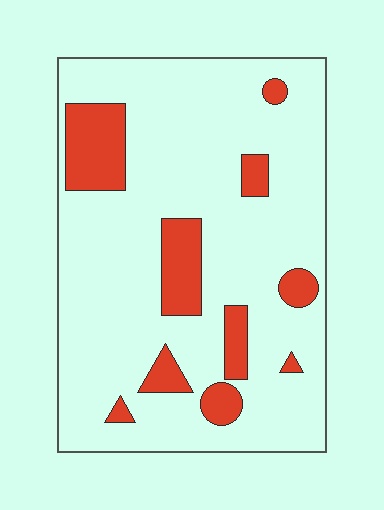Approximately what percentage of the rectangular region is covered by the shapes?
Approximately 15%.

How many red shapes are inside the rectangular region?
10.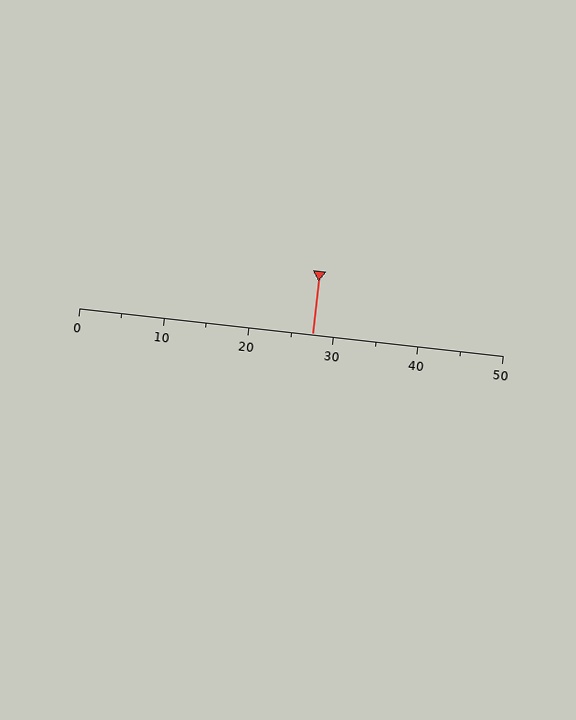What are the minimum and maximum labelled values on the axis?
The axis runs from 0 to 50.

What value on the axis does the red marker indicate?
The marker indicates approximately 27.5.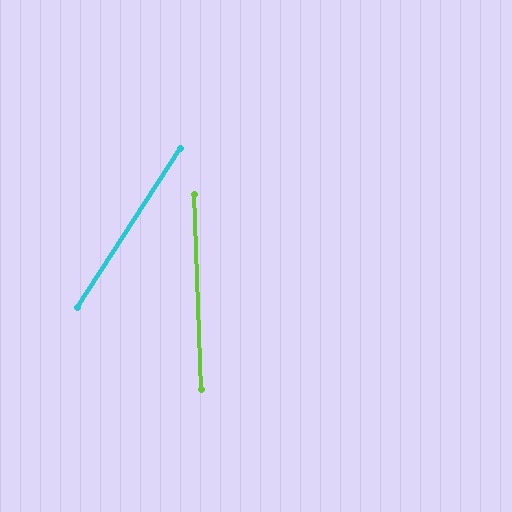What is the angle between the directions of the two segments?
Approximately 35 degrees.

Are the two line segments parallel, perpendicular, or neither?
Neither parallel nor perpendicular — they differ by about 35°.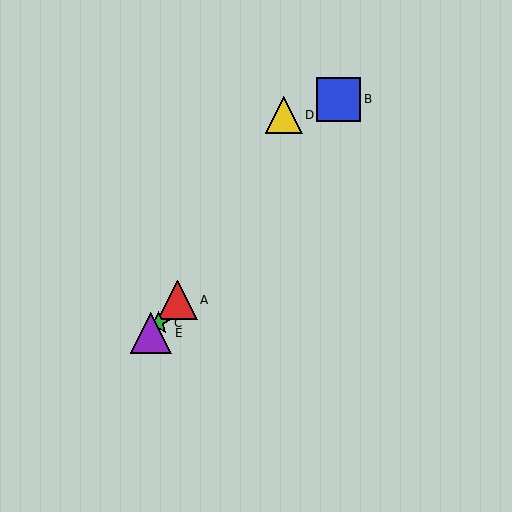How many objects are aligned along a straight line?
4 objects (A, B, C, E) are aligned along a straight line.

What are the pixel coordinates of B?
Object B is at (339, 99).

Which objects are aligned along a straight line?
Objects A, B, C, E are aligned along a straight line.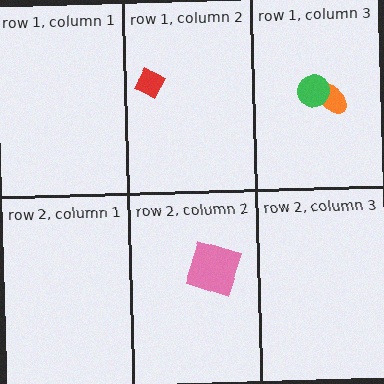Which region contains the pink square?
The row 2, column 2 region.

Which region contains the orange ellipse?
The row 1, column 3 region.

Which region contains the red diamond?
The row 1, column 2 region.